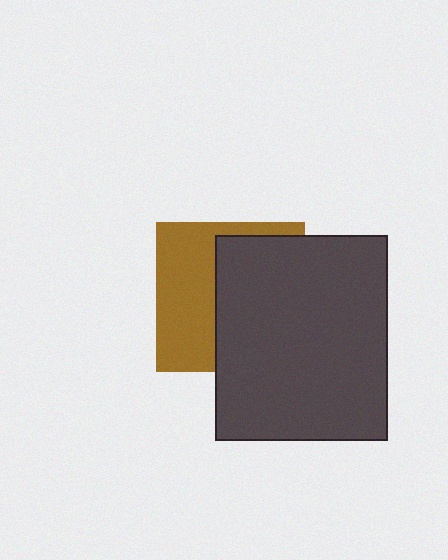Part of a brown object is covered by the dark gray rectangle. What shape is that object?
It is a square.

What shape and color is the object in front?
The object in front is a dark gray rectangle.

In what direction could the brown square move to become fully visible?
The brown square could move left. That would shift it out from behind the dark gray rectangle entirely.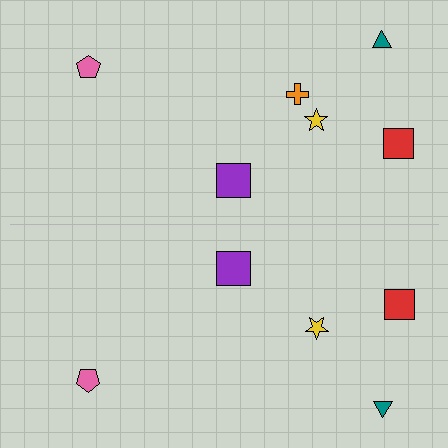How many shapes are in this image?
There are 11 shapes in this image.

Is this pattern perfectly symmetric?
No, the pattern is not perfectly symmetric. A orange cross is missing from the bottom side.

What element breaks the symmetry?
A orange cross is missing from the bottom side.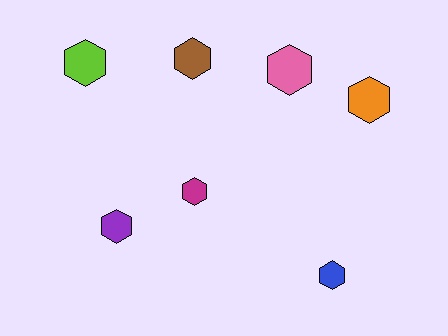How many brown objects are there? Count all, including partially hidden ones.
There is 1 brown object.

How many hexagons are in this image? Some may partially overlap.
There are 7 hexagons.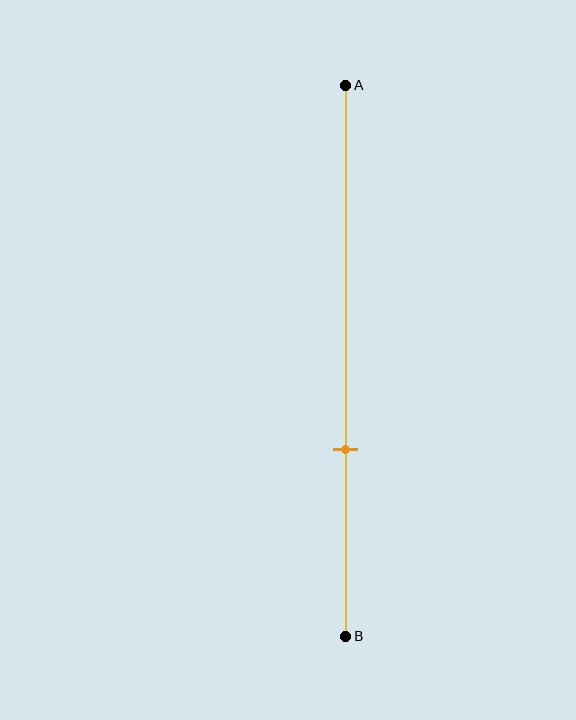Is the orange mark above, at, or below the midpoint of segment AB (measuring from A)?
The orange mark is below the midpoint of segment AB.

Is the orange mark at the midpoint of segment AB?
No, the mark is at about 65% from A, not at the 50% midpoint.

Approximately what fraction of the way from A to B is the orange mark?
The orange mark is approximately 65% of the way from A to B.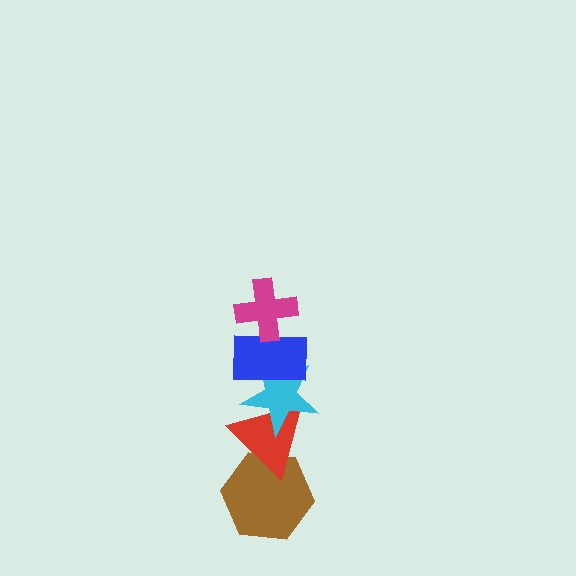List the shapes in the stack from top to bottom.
From top to bottom: the magenta cross, the blue rectangle, the cyan star, the red triangle, the brown hexagon.